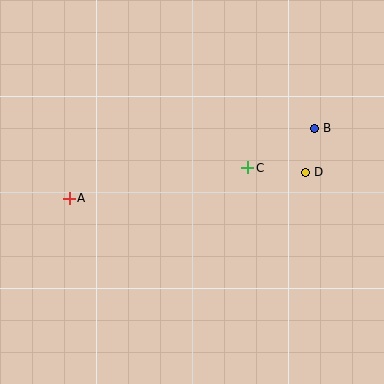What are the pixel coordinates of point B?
Point B is at (315, 128).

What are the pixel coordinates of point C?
Point C is at (248, 168).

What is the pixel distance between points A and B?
The distance between A and B is 255 pixels.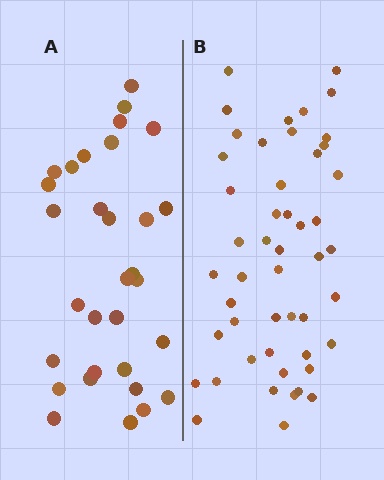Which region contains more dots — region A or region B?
Region B (the right region) has more dots.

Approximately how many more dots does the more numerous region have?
Region B has approximately 20 more dots than region A.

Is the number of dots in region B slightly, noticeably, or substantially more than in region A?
Region B has substantially more. The ratio is roughly 1.6 to 1.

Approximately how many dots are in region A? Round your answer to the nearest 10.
About 30 dots. (The exact count is 31, which rounds to 30.)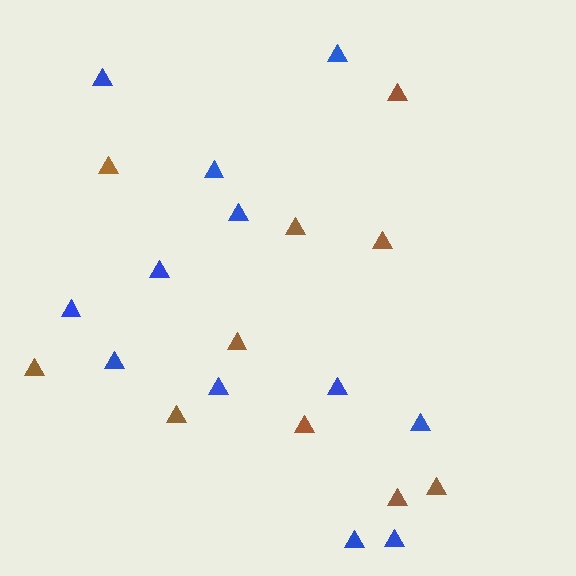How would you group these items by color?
There are 2 groups: one group of blue triangles (12) and one group of brown triangles (10).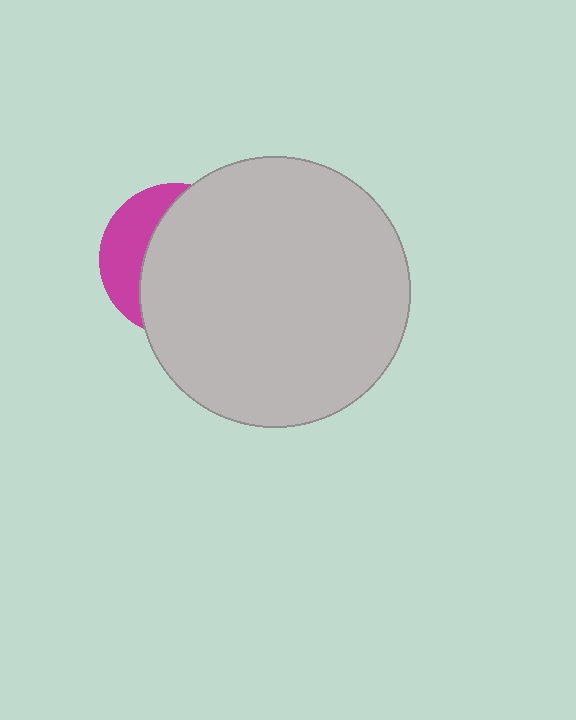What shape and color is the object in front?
The object in front is a light gray circle.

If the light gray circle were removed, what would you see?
You would see the complete magenta circle.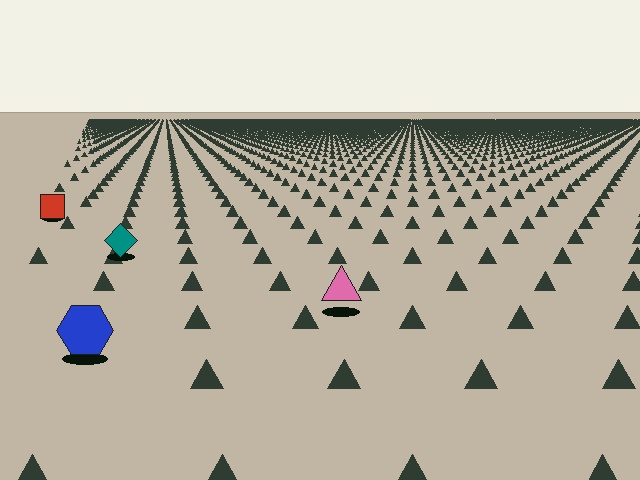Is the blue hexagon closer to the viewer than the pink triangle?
Yes. The blue hexagon is closer — you can tell from the texture gradient: the ground texture is coarser near it.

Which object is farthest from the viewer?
The red square is farthest from the viewer. It appears smaller and the ground texture around it is denser.